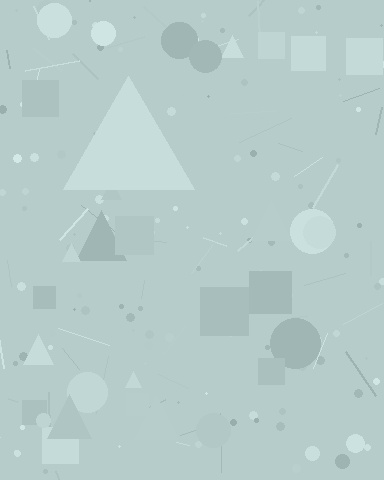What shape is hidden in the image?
A triangle is hidden in the image.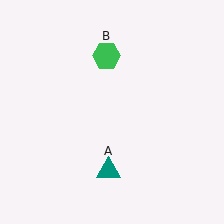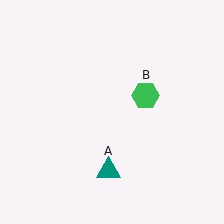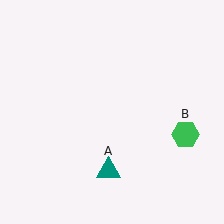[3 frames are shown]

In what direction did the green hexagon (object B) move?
The green hexagon (object B) moved down and to the right.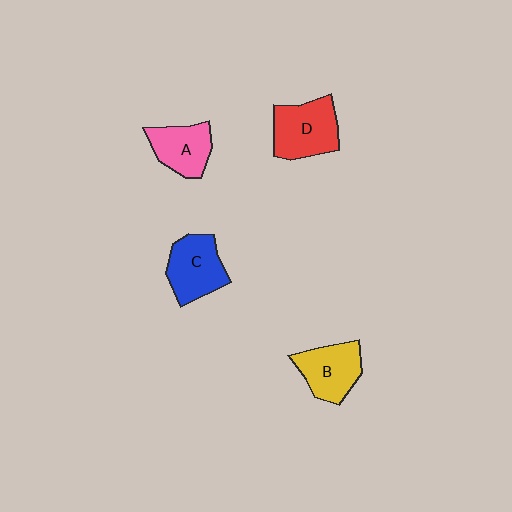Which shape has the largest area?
Shape D (red).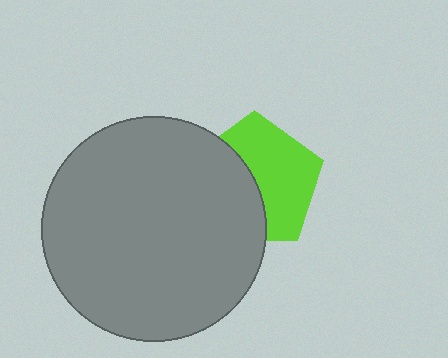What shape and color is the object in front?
The object in front is a gray circle.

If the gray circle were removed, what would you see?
You would see the complete lime pentagon.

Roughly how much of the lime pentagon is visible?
About half of it is visible (roughly 54%).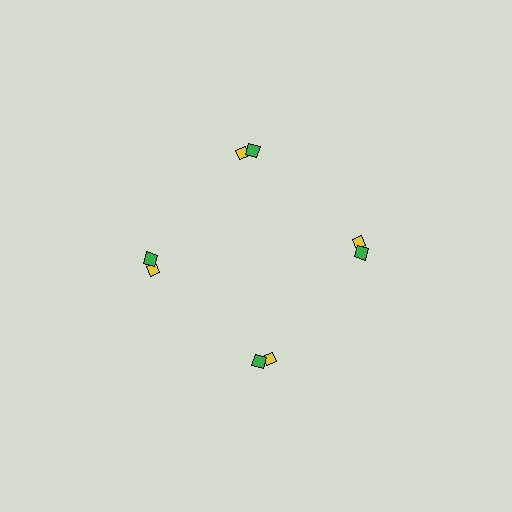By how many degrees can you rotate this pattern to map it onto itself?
The pattern maps onto itself every 90 degrees of rotation.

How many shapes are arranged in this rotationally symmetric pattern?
There are 8 shapes, arranged in 4 groups of 2.